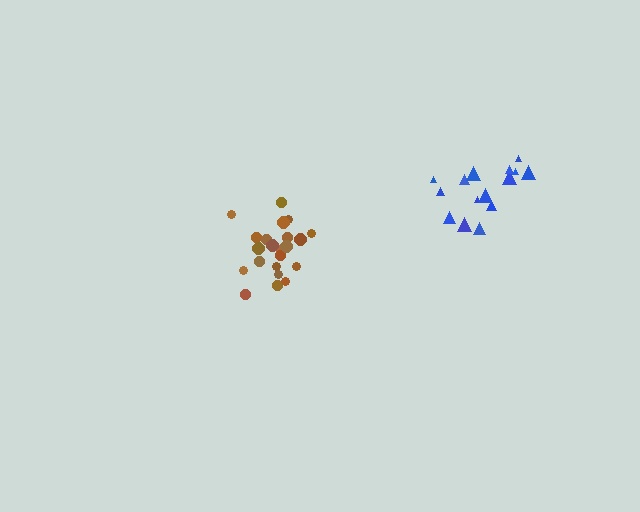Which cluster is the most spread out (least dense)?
Blue.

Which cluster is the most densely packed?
Brown.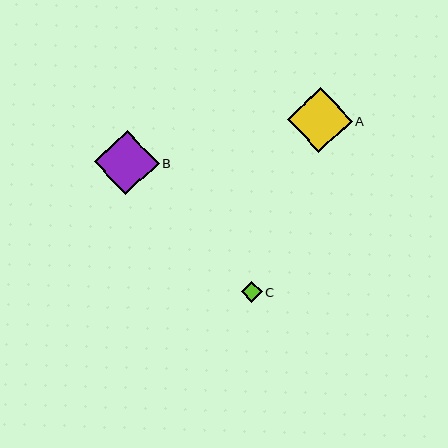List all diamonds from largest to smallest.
From largest to smallest: A, B, C.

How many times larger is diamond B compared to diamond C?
Diamond B is approximately 3.1 times the size of diamond C.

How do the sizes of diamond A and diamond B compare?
Diamond A and diamond B are approximately the same size.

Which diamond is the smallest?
Diamond C is the smallest with a size of approximately 21 pixels.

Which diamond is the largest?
Diamond A is the largest with a size of approximately 65 pixels.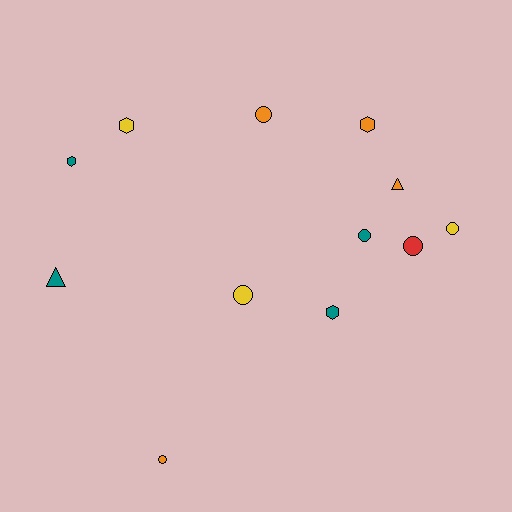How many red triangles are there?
There are no red triangles.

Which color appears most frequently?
Orange, with 4 objects.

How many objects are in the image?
There are 12 objects.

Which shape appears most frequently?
Circle, with 6 objects.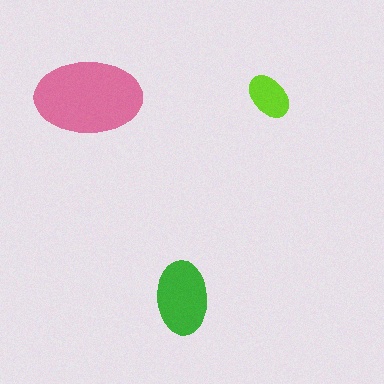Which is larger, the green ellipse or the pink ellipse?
The pink one.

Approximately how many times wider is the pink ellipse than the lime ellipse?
About 2.5 times wider.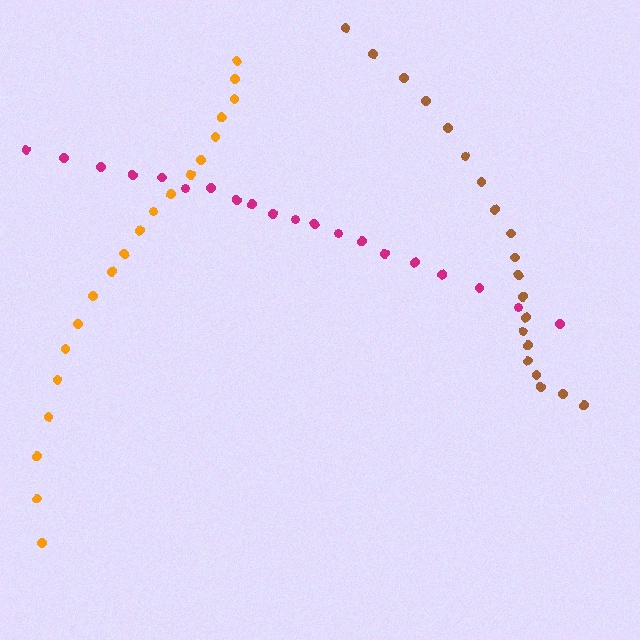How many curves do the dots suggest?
There are 3 distinct paths.